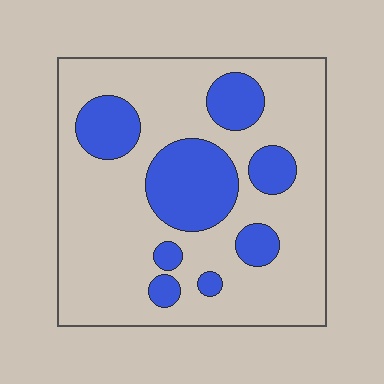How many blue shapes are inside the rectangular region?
8.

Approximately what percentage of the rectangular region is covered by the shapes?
Approximately 25%.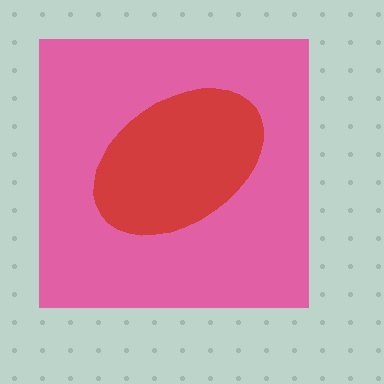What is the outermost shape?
The pink square.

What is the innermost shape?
The red ellipse.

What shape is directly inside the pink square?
The red ellipse.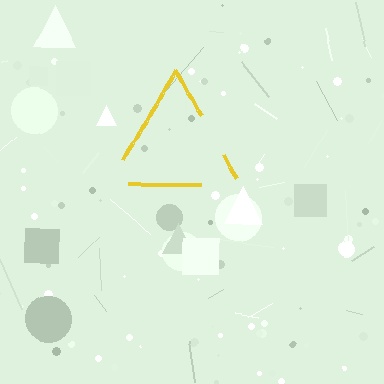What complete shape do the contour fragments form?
The contour fragments form a triangle.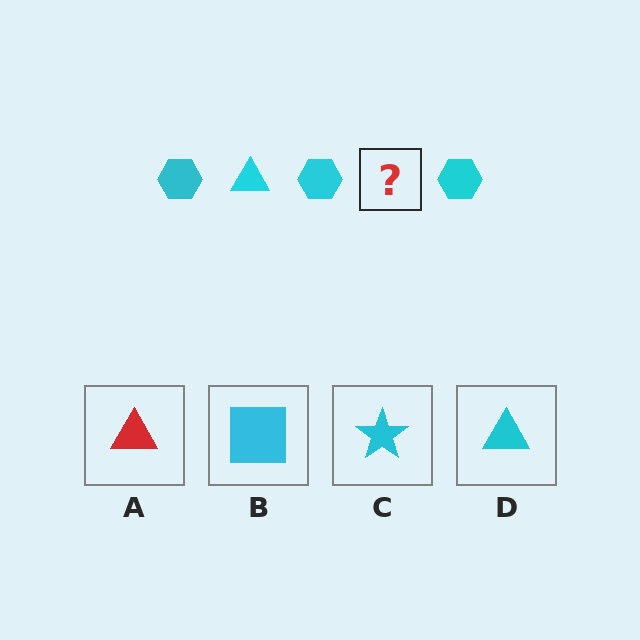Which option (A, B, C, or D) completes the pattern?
D.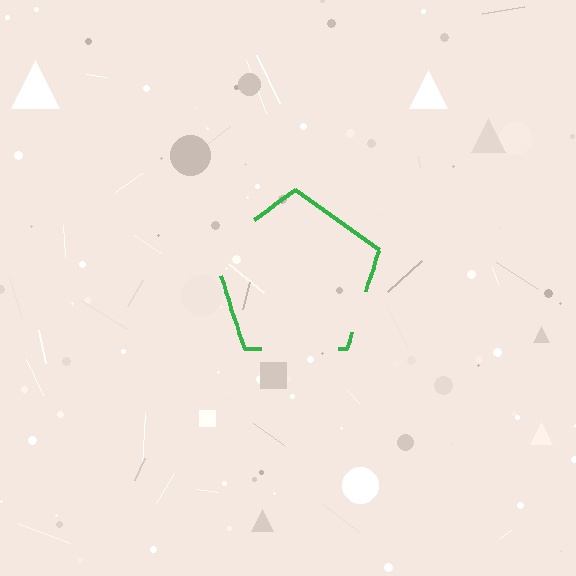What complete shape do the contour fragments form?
The contour fragments form a pentagon.